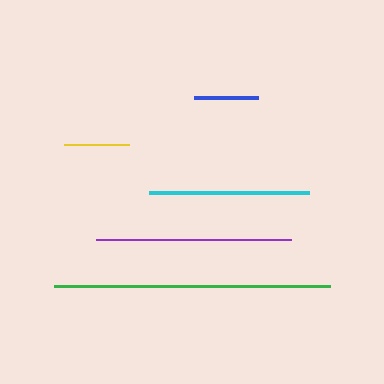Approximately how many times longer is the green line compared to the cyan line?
The green line is approximately 1.7 times the length of the cyan line.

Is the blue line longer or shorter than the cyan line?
The cyan line is longer than the blue line.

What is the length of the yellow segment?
The yellow segment is approximately 65 pixels long.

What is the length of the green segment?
The green segment is approximately 276 pixels long.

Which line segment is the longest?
The green line is the longest at approximately 276 pixels.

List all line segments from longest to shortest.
From longest to shortest: green, purple, cyan, yellow, blue.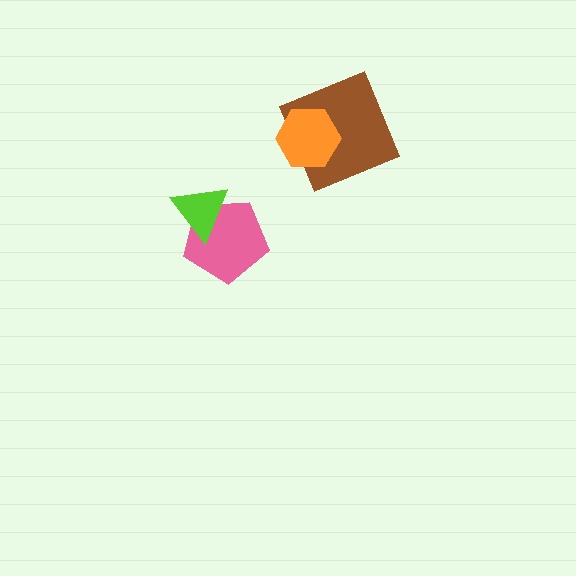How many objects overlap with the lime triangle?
1 object overlaps with the lime triangle.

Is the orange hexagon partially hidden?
No, no other shape covers it.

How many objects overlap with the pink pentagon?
1 object overlaps with the pink pentagon.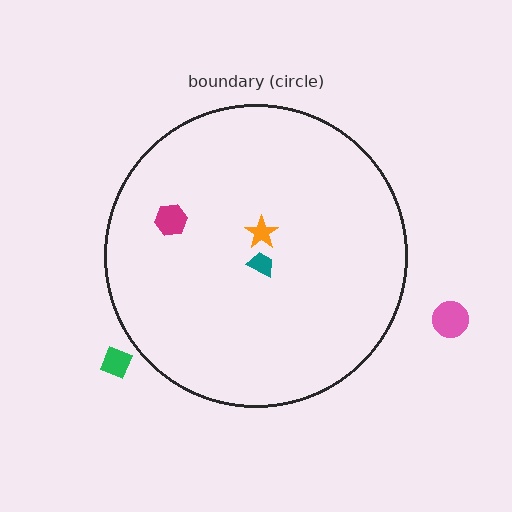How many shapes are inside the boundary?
3 inside, 2 outside.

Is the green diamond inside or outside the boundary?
Outside.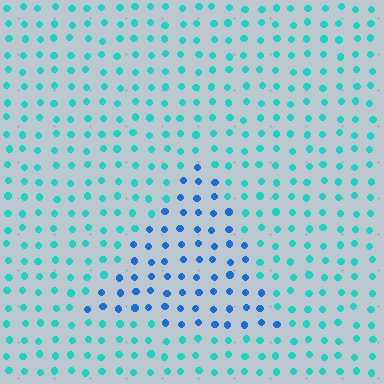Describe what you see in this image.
The image is filled with small cyan elements in a uniform arrangement. A triangle-shaped region is visible where the elements are tinted to a slightly different hue, forming a subtle color boundary.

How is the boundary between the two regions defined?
The boundary is defined purely by a slight shift in hue (about 36 degrees). Spacing, size, and orientation are identical on both sides.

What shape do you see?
I see a triangle.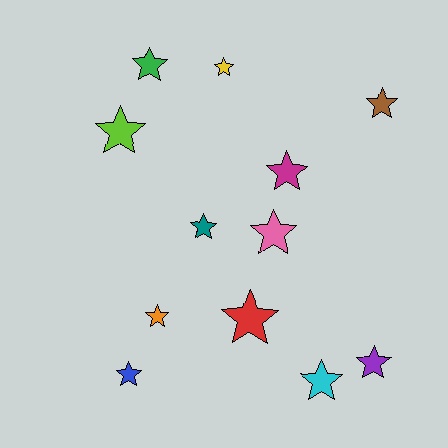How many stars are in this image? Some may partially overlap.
There are 12 stars.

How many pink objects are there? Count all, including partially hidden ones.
There is 1 pink object.